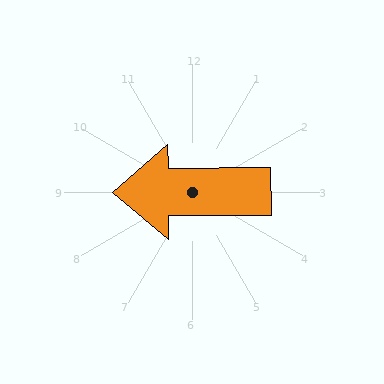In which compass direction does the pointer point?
West.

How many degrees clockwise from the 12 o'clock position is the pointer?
Approximately 270 degrees.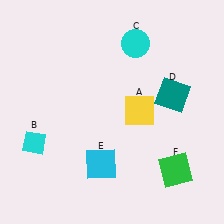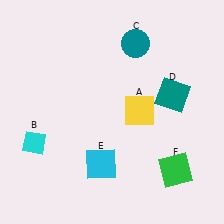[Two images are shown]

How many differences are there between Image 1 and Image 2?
There is 1 difference between the two images.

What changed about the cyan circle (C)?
In Image 1, C is cyan. In Image 2, it changed to teal.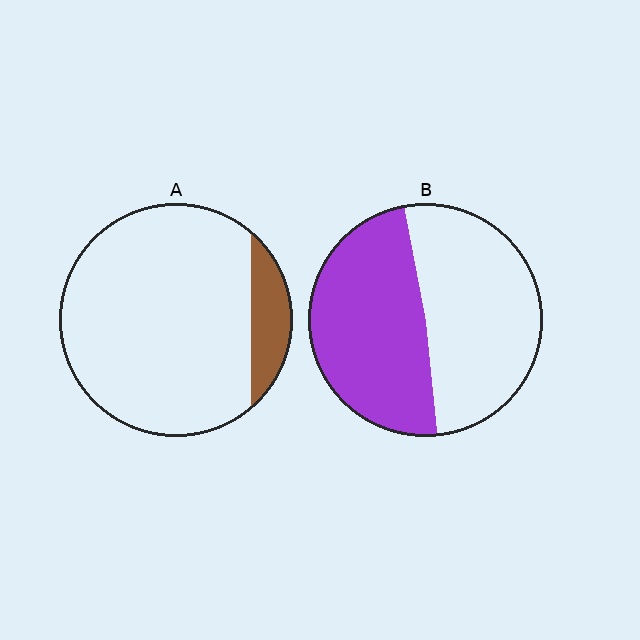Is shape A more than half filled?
No.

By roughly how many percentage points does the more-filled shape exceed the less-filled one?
By roughly 35 percentage points (B over A).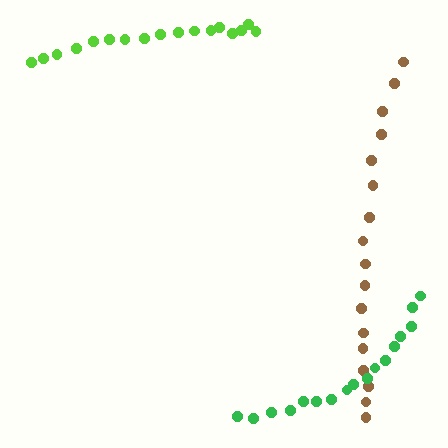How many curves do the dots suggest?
There are 3 distinct paths.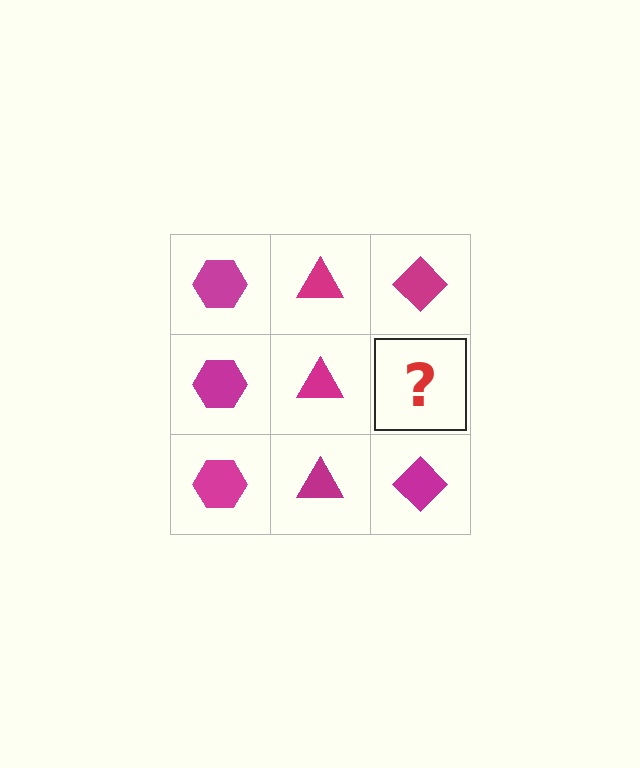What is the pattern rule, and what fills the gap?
The rule is that each column has a consistent shape. The gap should be filled with a magenta diamond.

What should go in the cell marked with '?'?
The missing cell should contain a magenta diamond.